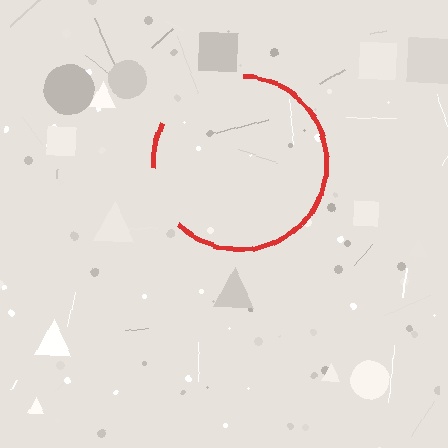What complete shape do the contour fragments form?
The contour fragments form a circle.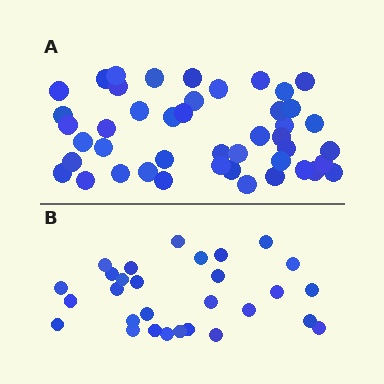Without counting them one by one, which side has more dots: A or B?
Region A (the top region) has more dots.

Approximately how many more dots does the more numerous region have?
Region A has approximately 15 more dots than region B.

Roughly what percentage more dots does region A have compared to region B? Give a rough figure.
About 55% more.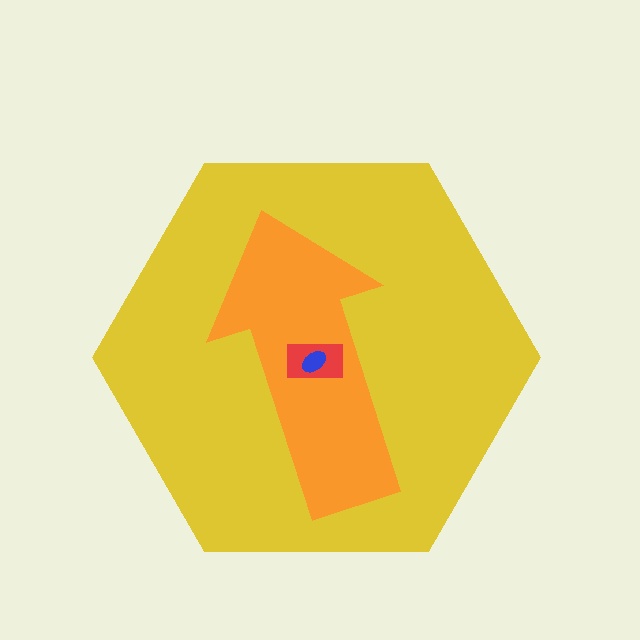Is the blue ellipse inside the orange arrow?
Yes.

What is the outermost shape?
The yellow hexagon.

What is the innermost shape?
The blue ellipse.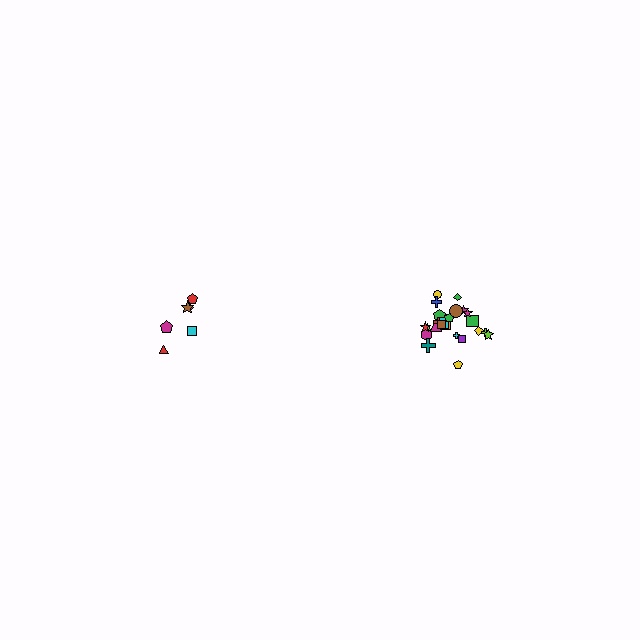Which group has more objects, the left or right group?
The right group.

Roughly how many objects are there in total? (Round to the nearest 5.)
Roughly 30 objects in total.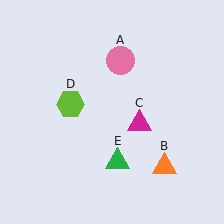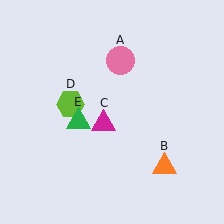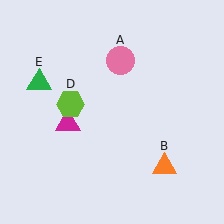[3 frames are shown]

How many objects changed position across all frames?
2 objects changed position: magenta triangle (object C), green triangle (object E).